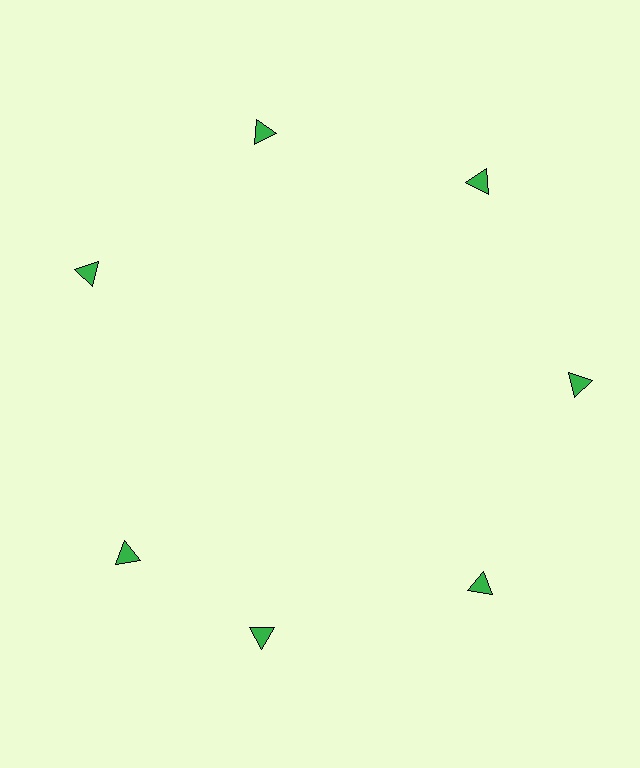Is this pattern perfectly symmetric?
No. The 7 green triangles are arranged in a ring, but one element near the 8 o'clock position is rotated out of alignment along the ring, breaking the 7-fold rotational symmetry.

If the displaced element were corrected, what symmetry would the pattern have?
It would have 7-fold rotational symmetry — the pattern would map onto itself every 51 degrees.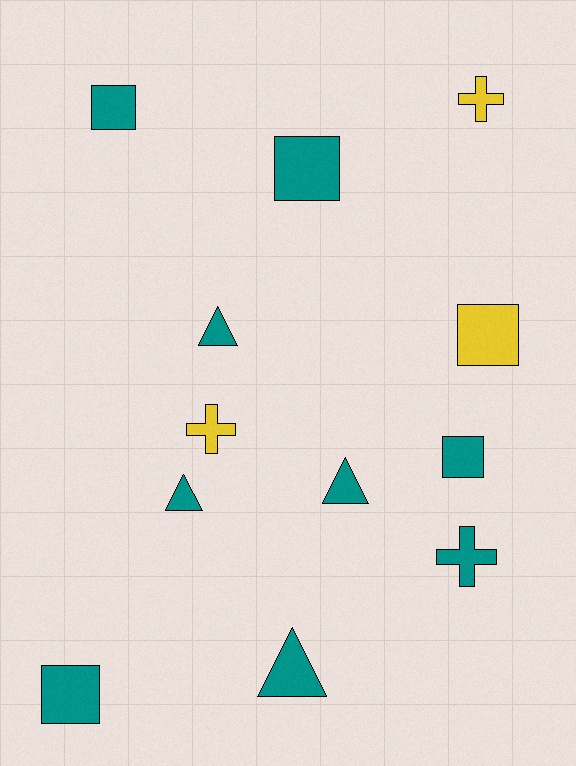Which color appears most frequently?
Teal, with 9 objects.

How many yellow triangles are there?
There are no yellow triangles.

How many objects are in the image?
There are 12 objects.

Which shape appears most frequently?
Square, with 5 objects.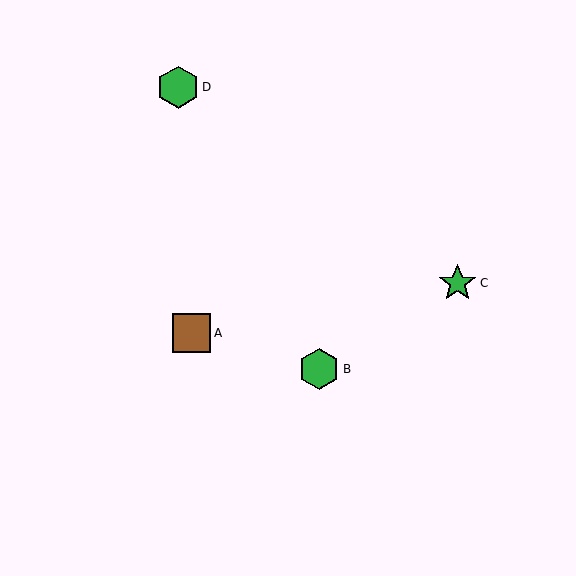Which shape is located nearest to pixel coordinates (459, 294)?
The green star (labeled C) at (458, 283) is nearest to that location.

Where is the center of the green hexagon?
The center of the green hexagon is at (178, 87).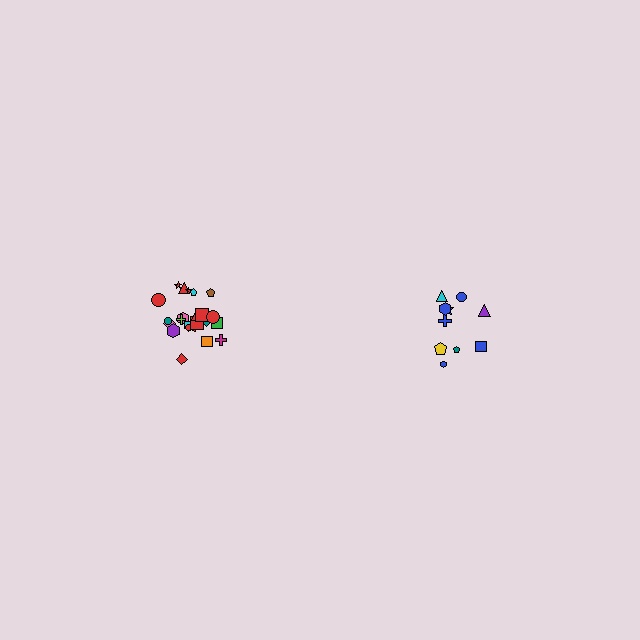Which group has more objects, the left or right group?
The left group.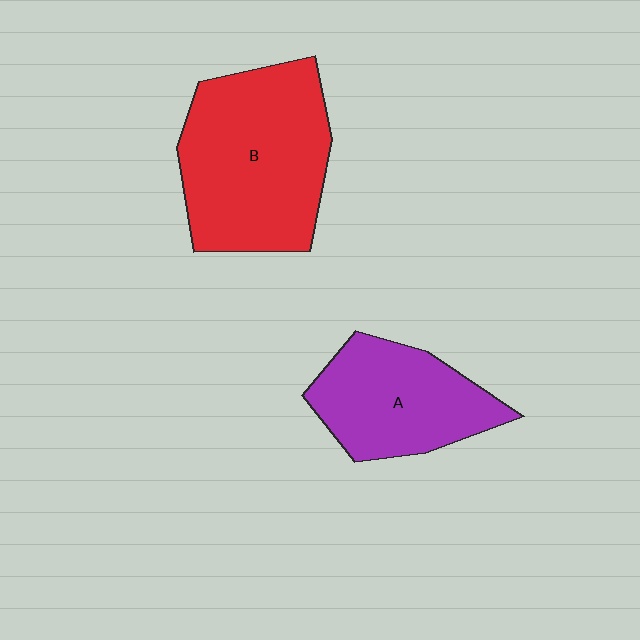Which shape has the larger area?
Shape B (red).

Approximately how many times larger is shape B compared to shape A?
Approximately 1.5 times.